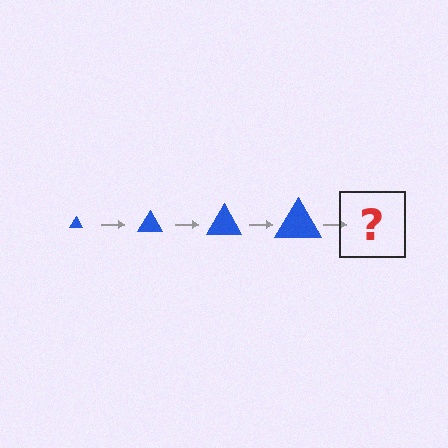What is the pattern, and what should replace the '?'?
The pattern is that the triangle gets progressively larger each step. The '?' should be a blue triangle, larger than the previous one.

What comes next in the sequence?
The next element should be a blue triangle, larger than the previous one.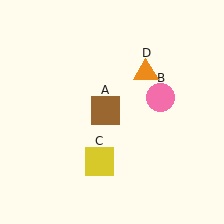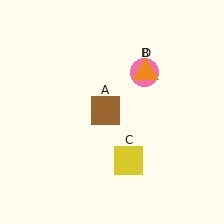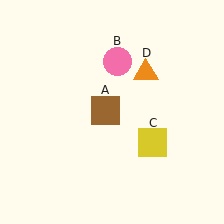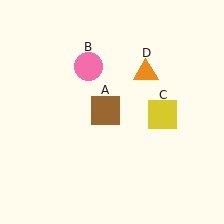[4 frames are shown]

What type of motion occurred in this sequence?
The pink circle (object B), yellow square (object C) rotated counterclockwise around the center of the scene.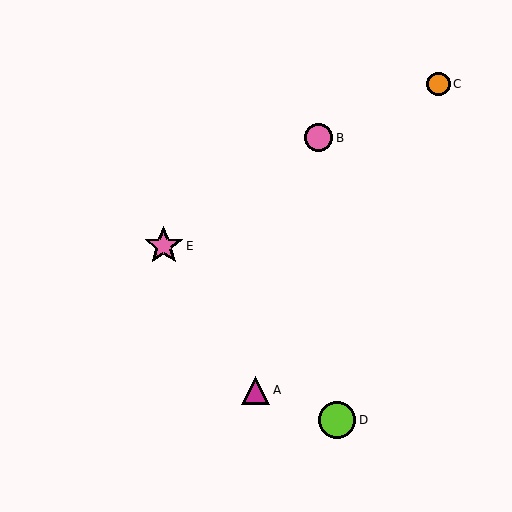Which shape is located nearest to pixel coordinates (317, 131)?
The pink circle (labeled B) at (319, 138) is nearest to that location.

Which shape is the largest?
The pink star (labeled E) is the largest.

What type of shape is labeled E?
Shape E is a pink star.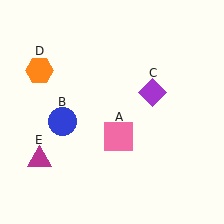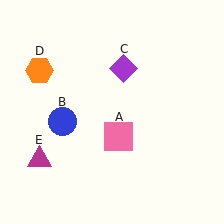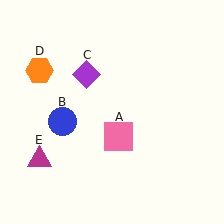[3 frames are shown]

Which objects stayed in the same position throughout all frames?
Pink square (object A) and blue circle (object B) and orange hexagon (object D) and magenta triangle (object E) remained stationary.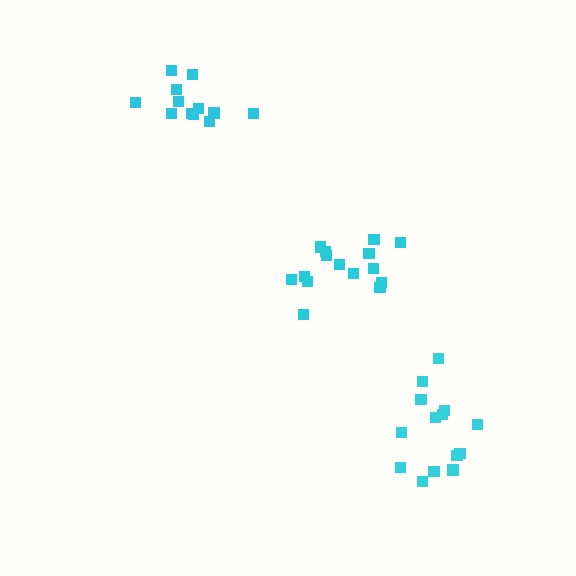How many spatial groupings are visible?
There are 3 spatial groupings.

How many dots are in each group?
Group 1: 15 dots, Group 2: 14 dots, Group 3: 12 dots (41 total).